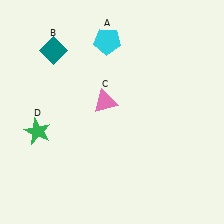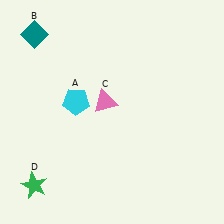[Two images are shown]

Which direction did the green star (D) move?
The green star (D) moved down.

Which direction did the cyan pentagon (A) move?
The cyan pentagon (A) moved down.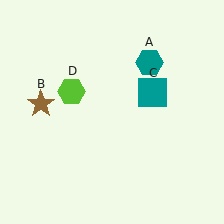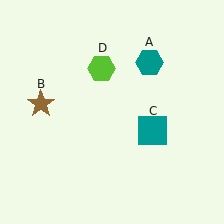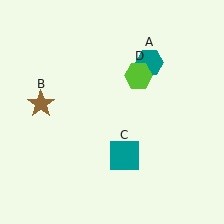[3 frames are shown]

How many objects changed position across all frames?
2 objects changed position: teal square (object C), lime hexagon (object D).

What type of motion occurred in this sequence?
The teal square (object C), lime hexagon (object D) rotated clockwise around the center of the scene.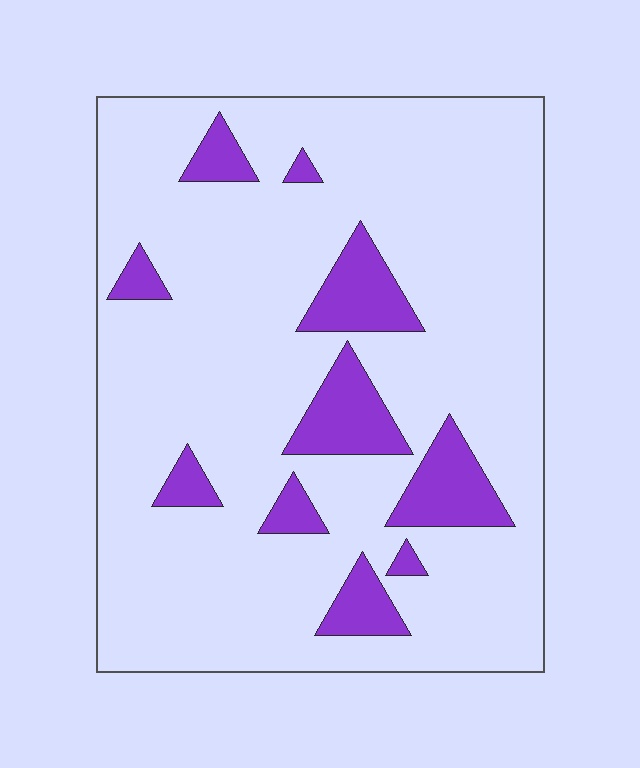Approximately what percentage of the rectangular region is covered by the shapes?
Approximately 15%.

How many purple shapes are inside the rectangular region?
10.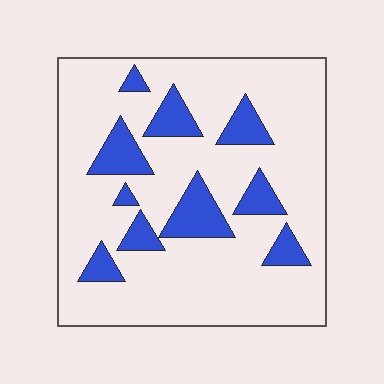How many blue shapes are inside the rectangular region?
10.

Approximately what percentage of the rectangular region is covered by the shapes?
Approximately 20%.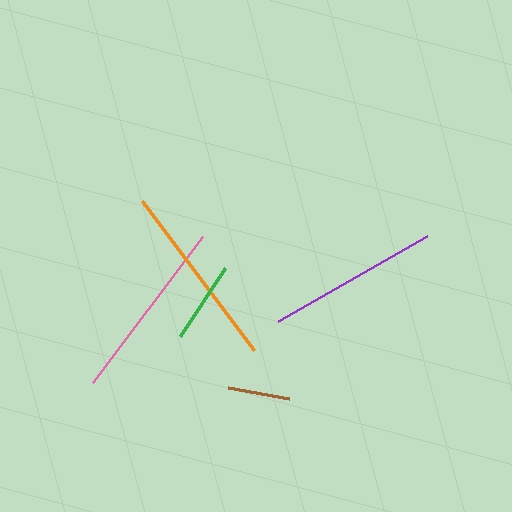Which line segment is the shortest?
The brown line is the shortest at approximately 63 pixels.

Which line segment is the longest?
The orange line is the longest at approximately 187 pixels.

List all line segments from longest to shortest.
From longest to shortest: orange, pink, purple, green, brown.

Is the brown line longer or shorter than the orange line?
The orange line is longer than the brown line.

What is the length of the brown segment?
The brown segment is approximately 63 pixels long.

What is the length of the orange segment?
The orange segment is approximately 187 pixels long.